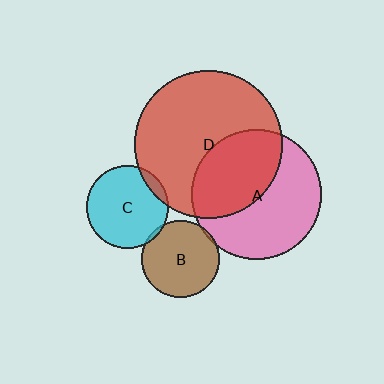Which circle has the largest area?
Circle D (red).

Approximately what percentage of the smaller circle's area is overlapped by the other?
Approximately 10%.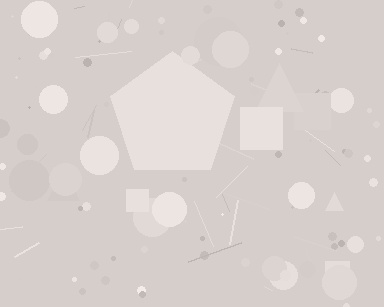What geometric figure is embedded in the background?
A pentagon is embedded in the background.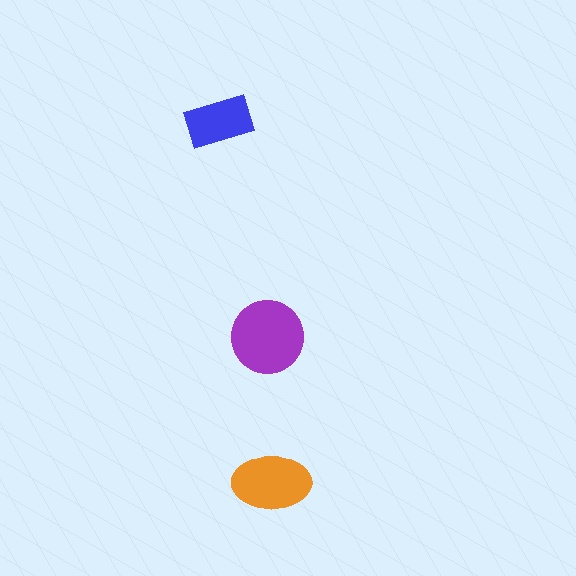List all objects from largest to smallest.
The purple circle, the orange ellipse, the blue rectangle.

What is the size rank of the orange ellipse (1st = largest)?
2nd.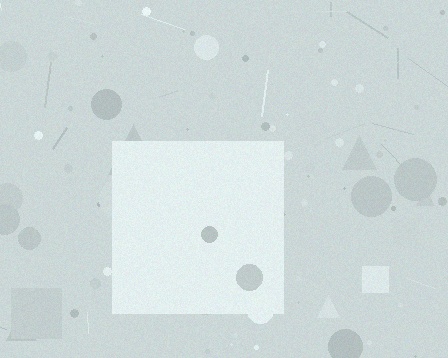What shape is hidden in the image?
A square is hidden in the image.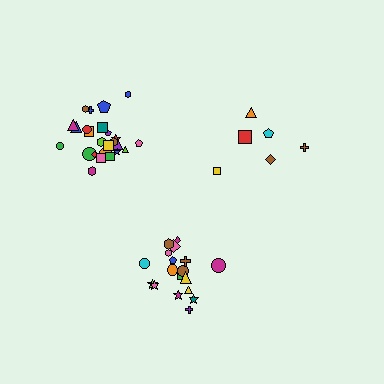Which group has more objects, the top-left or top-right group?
The top-left group.